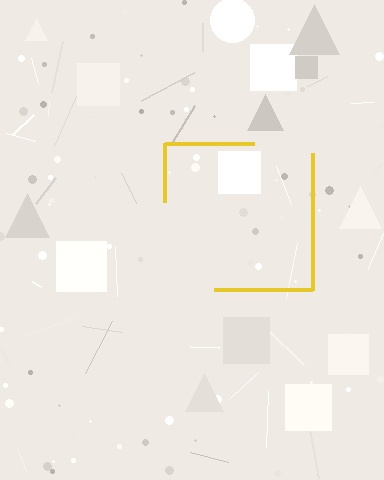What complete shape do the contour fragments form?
The contour fragments form a square.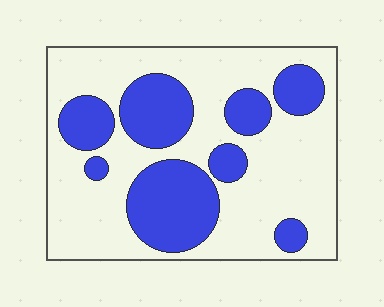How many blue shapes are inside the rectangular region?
8.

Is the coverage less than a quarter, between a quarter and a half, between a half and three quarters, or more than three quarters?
Between a quarter and a half.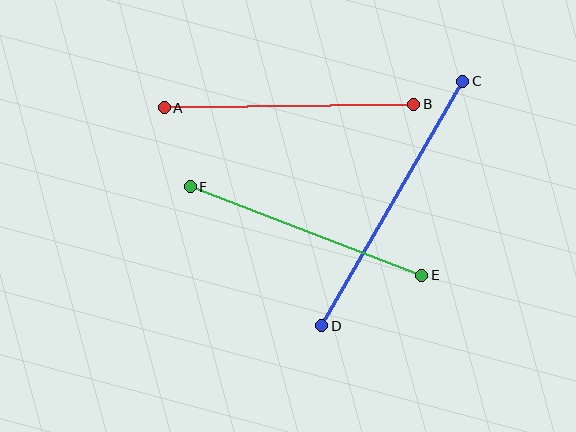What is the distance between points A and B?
The distance is approximately 249 pixels.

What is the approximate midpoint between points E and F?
The midpoint is at approximately (306, 231) pixels.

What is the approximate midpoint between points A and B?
The midpoint is at approximately (289, 106) pixels.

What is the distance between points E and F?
The distance is approximately 248 pixels.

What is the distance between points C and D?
The distance is approximately 282 pixels.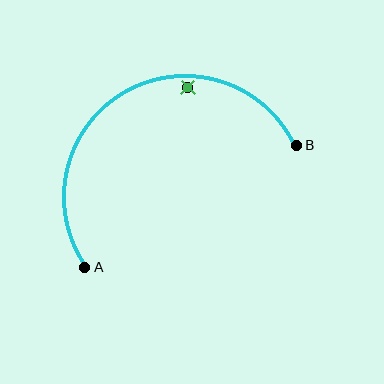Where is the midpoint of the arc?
The arc midpoint is the point on the curve farthest from the straight line joining A and B. It sits above that line.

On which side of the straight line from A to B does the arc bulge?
The arc bulges above the straight line connecting A and B.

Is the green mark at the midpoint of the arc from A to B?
No — the green mark does not lie on the arc at all. It sits slightly inside the curve.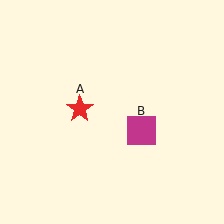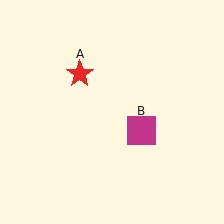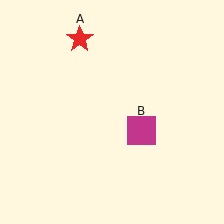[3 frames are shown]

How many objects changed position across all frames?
1 object changed position: red star (object A).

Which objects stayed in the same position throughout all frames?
Magenta square (object B) remained stationary.